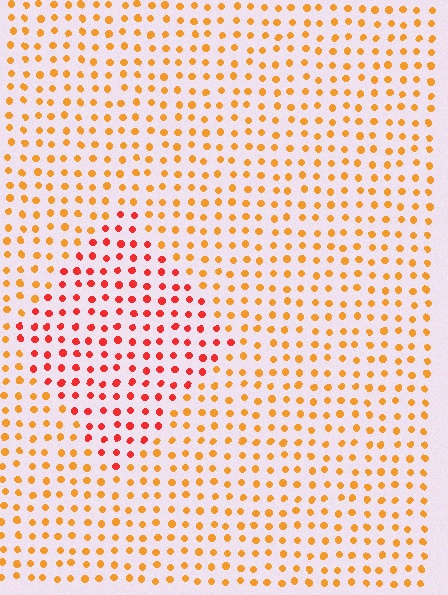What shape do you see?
I see a diamond.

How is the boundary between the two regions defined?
The boundary is defined purely by a slight shift in hue (about 35 degrees). Spacing, size, and orientation are identical on both sides.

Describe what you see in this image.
The image is filled with small orange elements in a uniform arrangement. A diamond-shaped region is visible where the elements are tinted to a slightly different hue, forming a subtle color boundary.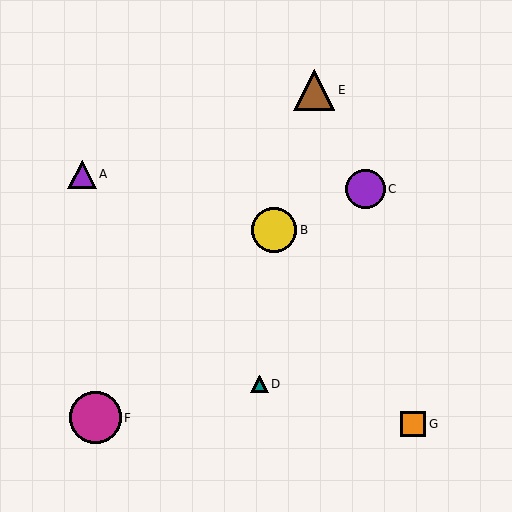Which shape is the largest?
The magenta circle (labeled F) is the largest.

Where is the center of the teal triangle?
The center of the teal triangle is at (259, 384).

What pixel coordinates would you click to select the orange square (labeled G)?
Click at (413, 424) to select the orange square G.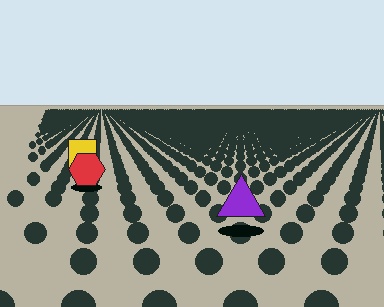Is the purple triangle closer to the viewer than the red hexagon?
Yes. The purple triangle is closer — you can tell from the texture gradient: the ground texture is coarser near it.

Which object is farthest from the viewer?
The yellow square is farthest from the viewer. It appears smaller and the ground texture around it is denser.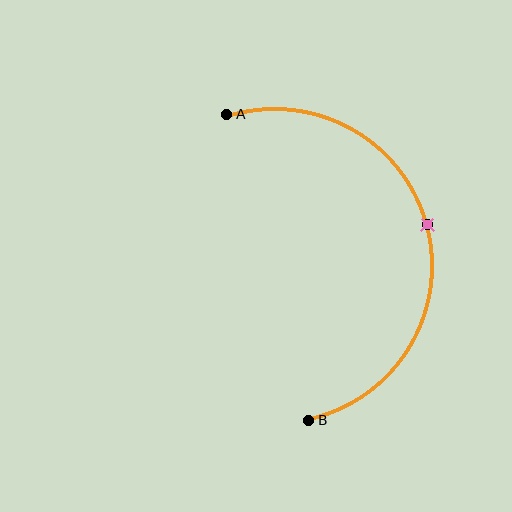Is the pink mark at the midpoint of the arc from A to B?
Yes. The pink mark lies on the arc at equal arc-length from both A and B — it is the arc midpoint.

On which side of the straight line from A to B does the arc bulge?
The arc bulges to the right of the straight line connecting A and B.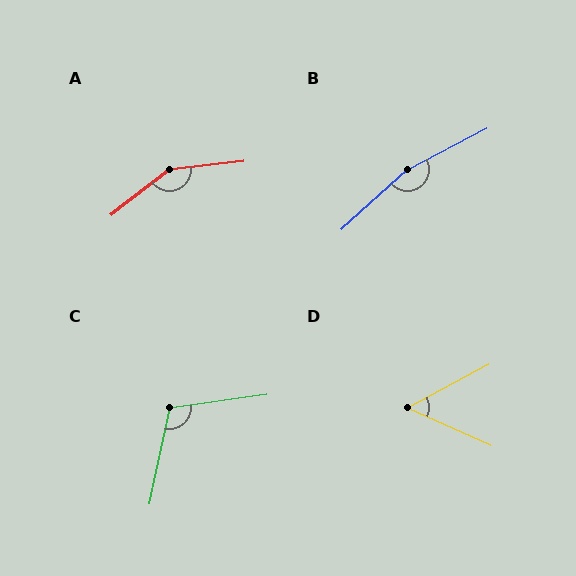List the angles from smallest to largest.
D (52°), C (110°), A (148°), B (165°).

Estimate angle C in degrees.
Approximately 110 degrees.